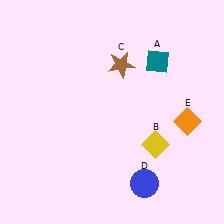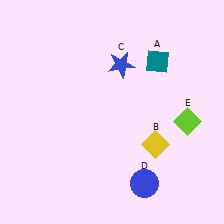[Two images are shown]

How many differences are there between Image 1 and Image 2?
There are 2 differences between the two images.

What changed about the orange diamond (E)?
In Image 1, E is orange. In Image 2, it changed to lime.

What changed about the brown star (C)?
In Image 1, C is brown. In Image 2, it changed to blue.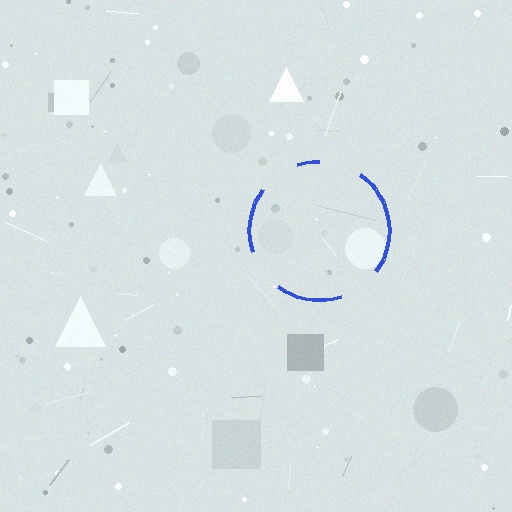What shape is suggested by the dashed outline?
The dashed outline suggests a circle.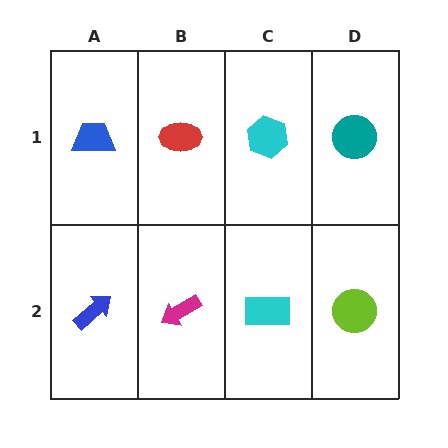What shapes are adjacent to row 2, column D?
A teal circle (row 1, column D), a cyan rectangle (row 2, column C).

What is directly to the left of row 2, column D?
A cyan rectangle.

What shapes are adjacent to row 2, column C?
A cyan hexagon (row 1, column C), a magenta arrow (row 2, column B), a lime circle (row 2, column D).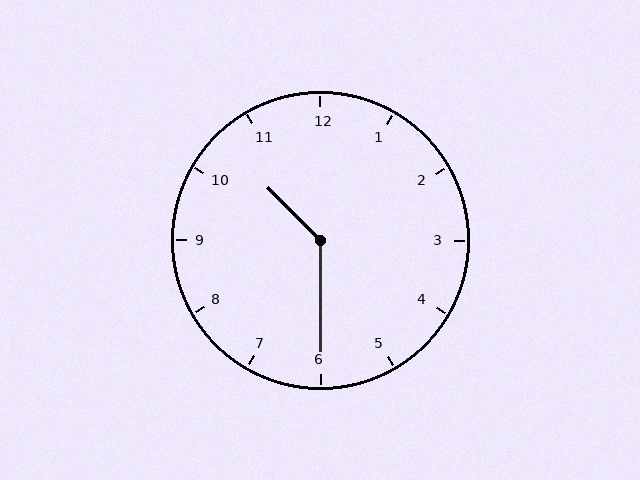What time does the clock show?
10:30.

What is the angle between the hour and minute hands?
Approximately 135 degrees.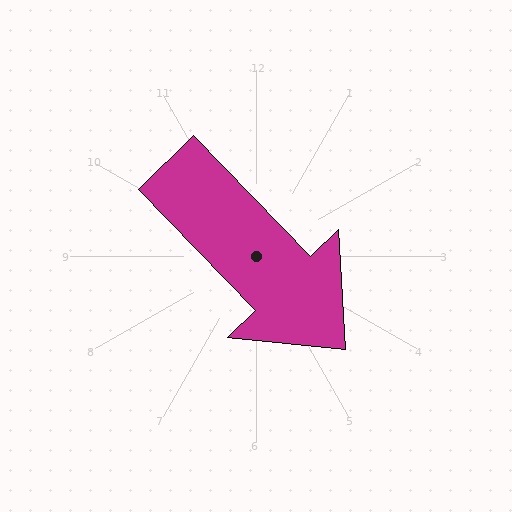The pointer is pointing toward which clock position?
Roughly 5 o'clock.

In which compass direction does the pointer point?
Southeast.